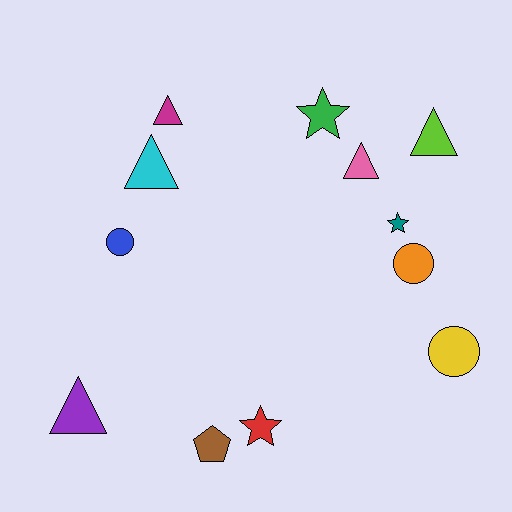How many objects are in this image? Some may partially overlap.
There are 12 objects.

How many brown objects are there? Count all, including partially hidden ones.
There is 1 brown object.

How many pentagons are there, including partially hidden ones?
There is 1 pentagon.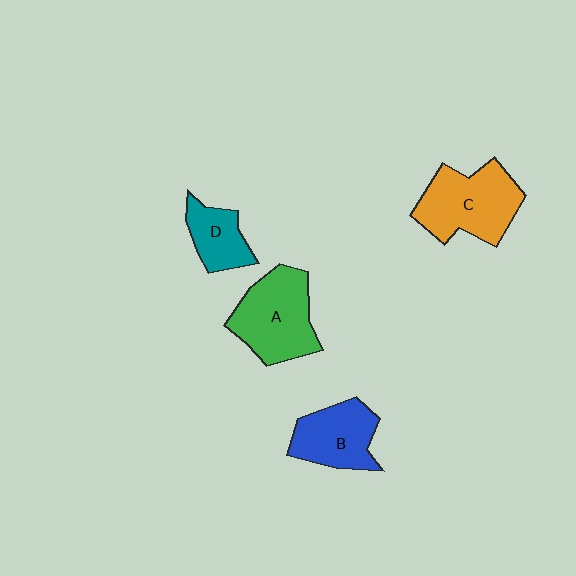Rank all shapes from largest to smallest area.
From largest to smallest: C (orange), A (green), B (blue), D (teal).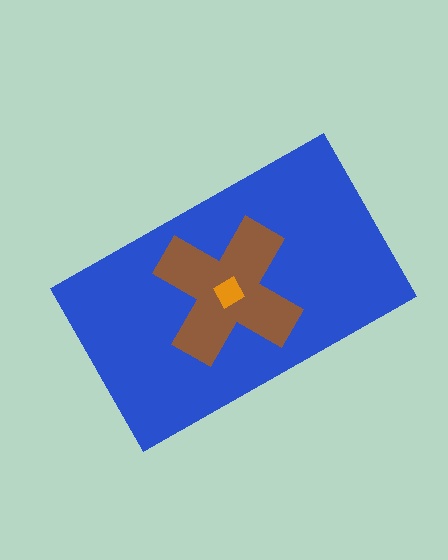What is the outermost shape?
The blue rectangle.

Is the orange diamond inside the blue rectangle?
Yes.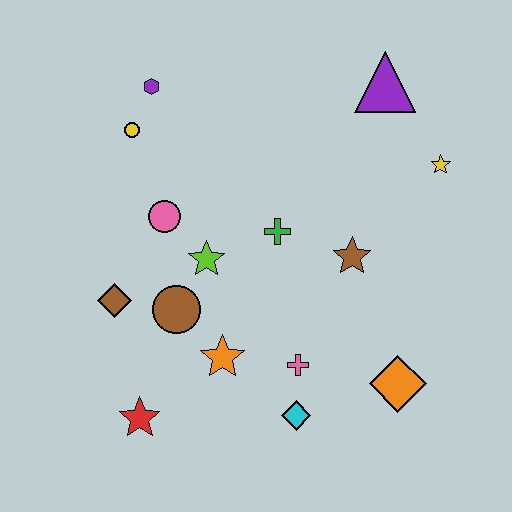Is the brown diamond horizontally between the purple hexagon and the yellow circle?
No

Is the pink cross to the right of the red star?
Yes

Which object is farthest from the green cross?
The red star is farthest from the green cross.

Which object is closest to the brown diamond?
The brown circle is closest to the brown diamond.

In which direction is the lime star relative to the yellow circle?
The lime star is below the yellow circle.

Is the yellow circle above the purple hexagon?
No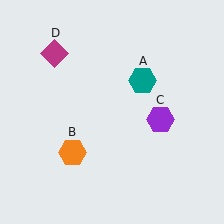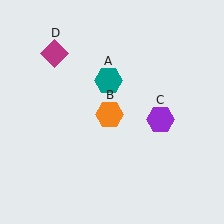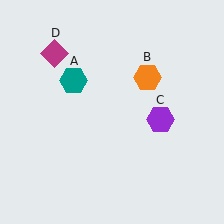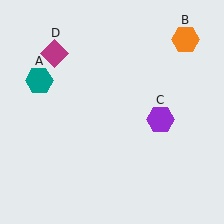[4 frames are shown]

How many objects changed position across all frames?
2 objects changed position: teal hexagon (object A), orange hexagon (object B).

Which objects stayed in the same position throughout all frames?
Purple hexagon (object C) and magenta diamond (object D) remained stationary.